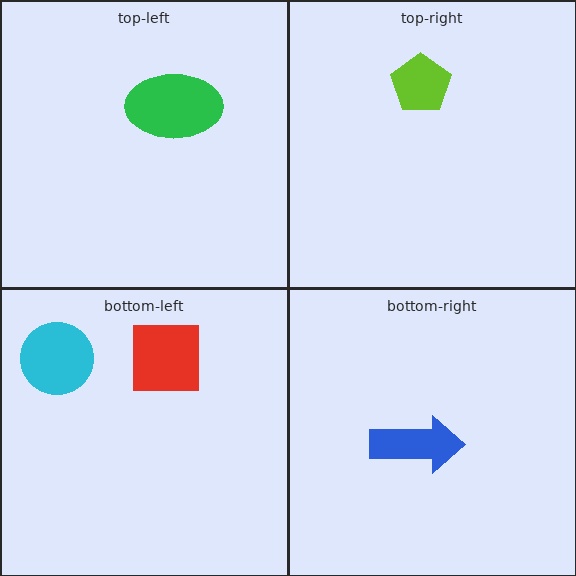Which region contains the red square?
The bottom-left region.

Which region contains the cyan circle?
The bottom-left region.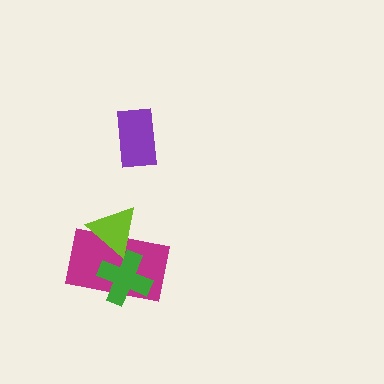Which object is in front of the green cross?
The lime triangle is in front of the green cross.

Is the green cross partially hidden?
Yes, it is partially covered by another shape.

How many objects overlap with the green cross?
2 objects overlap with the green cross.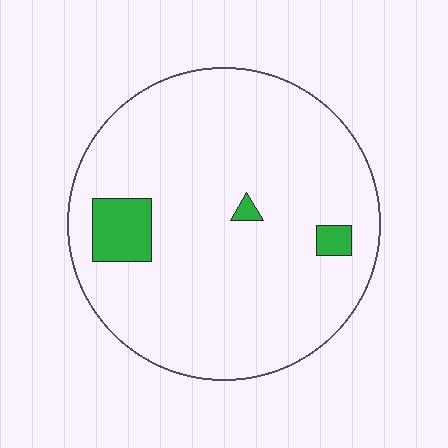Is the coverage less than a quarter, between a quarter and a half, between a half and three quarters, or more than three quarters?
Less than a quarter.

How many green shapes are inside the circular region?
3.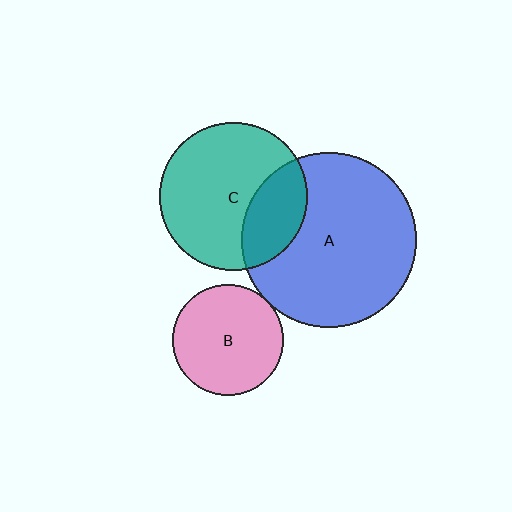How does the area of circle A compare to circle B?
Approximately 2.5 times.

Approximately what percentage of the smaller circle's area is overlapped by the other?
Approximately 5%.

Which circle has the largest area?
Circle A (blue).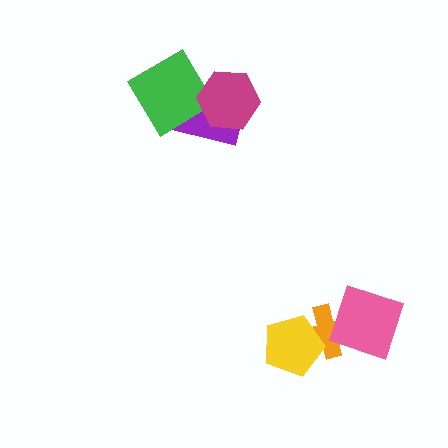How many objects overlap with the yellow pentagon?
1 object overlaps with the yellow pentagon.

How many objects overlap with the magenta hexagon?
2 objects overlap with the magenta hexagon.